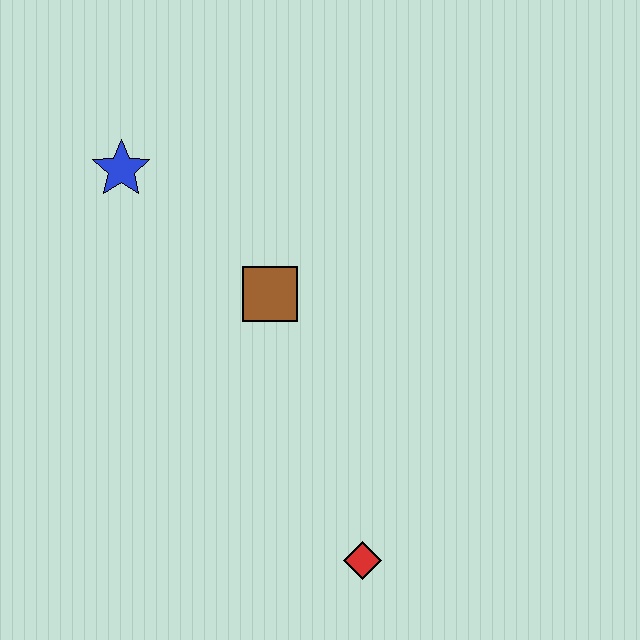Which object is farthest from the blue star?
The red diamond is farthest from the blue star.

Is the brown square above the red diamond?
Yes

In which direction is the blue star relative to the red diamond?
The blue star is above the red diamond.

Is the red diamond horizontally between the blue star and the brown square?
No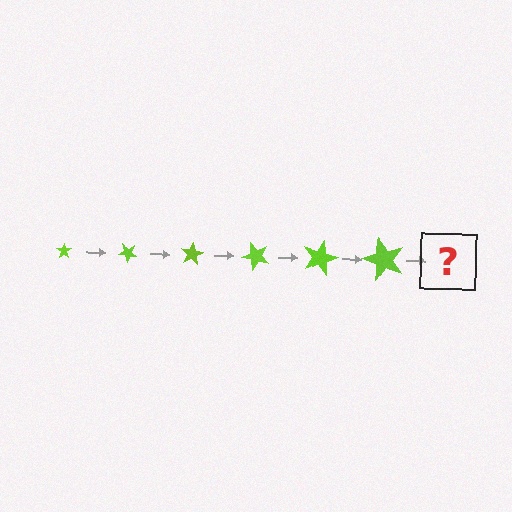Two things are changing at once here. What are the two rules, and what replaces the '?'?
The two rules are that the star grows larger each step and it rotates 40 degrees each step. The '?' should be a star, larger than the previous one and rotated 240 degrees from the start.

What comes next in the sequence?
The next element should be a star, larger than the previous one and rotated 240 degrees from the start.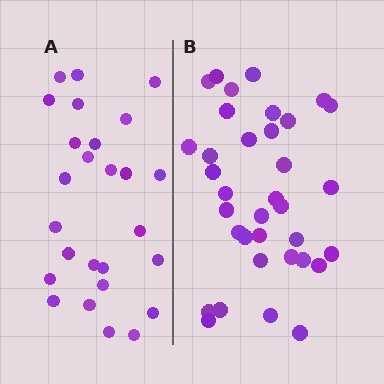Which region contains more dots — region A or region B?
Region B (the right region) has more dots.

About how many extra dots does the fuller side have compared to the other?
Region B has roughly 8 or so more dots than region A.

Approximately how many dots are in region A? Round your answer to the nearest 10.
About 30 dots. (The exact count is 26, which rounds to 30.)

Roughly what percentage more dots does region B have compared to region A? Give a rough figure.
About 35% more.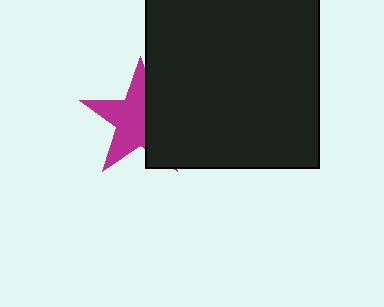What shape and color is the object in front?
The object in front is a black square.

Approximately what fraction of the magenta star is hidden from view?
Roughly 41% of the magenta star is hidden behind the black square.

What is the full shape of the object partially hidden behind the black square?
The partially hidden object is a magenta star.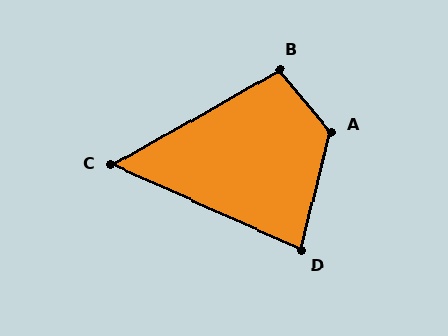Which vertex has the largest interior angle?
A, at approximately 126 degrees.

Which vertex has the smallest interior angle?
C, at approximately 54 degrees.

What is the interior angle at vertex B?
Approximately 100 degrees (obtuse).